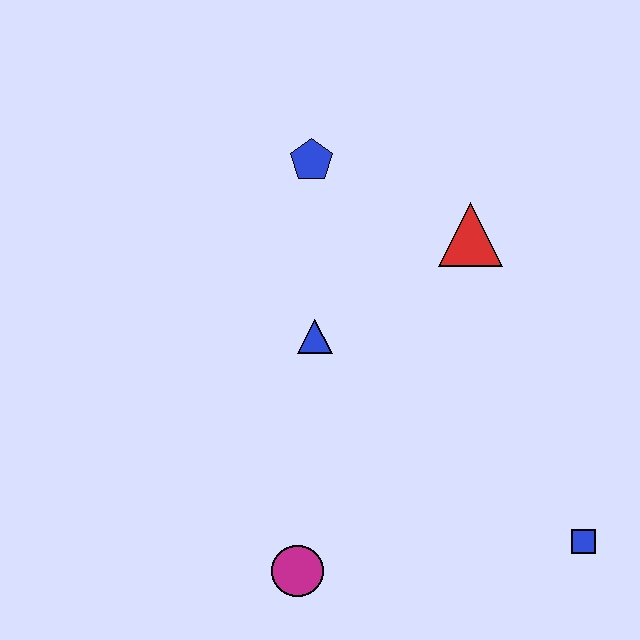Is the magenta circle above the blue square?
No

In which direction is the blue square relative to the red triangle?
The blue square is below the red triangle.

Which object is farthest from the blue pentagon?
The blue square is farthest from the blue pentagon.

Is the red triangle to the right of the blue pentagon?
Yes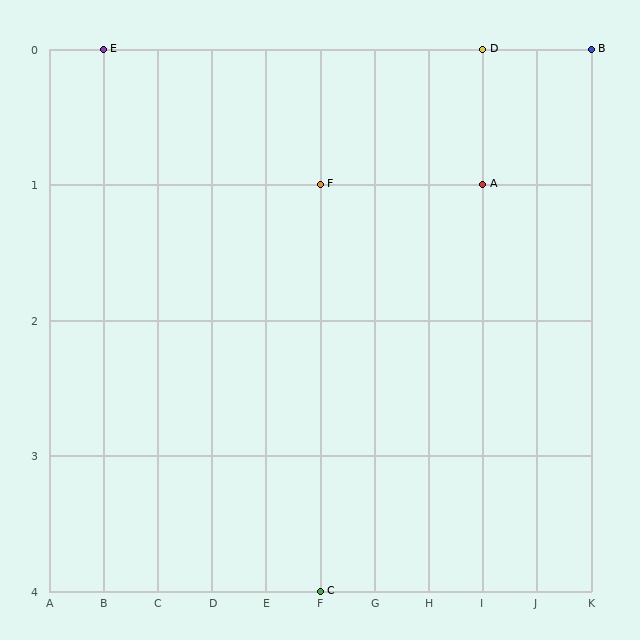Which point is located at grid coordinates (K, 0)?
Point B is at (K, 0).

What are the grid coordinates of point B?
Point B is at grid coordinates (K, 0).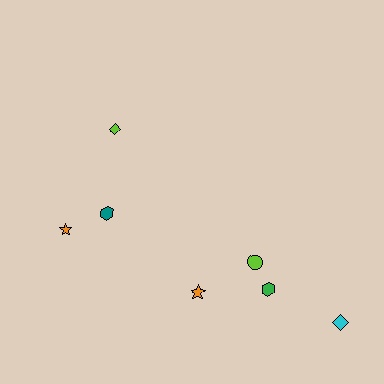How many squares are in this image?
There are no squares.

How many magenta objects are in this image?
There are no magenta objects.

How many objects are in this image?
There are 7 objects.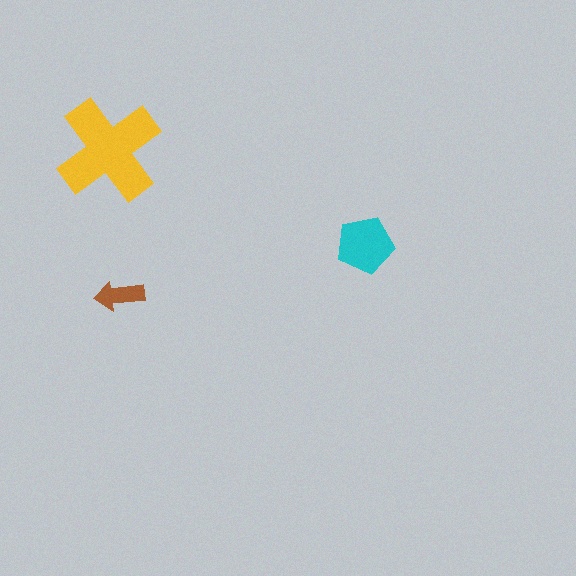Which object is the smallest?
The brown arrow.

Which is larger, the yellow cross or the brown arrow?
The yellow cross.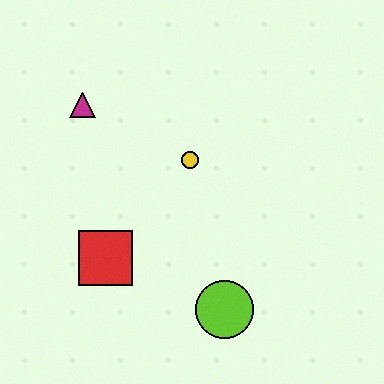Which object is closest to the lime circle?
The red square is closest to the lime circle.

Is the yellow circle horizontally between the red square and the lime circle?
Yes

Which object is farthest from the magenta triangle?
The lime circle is farthest from the magenta triangle.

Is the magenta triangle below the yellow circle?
No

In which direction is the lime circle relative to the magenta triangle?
The lime circle is below the magenta triangle.